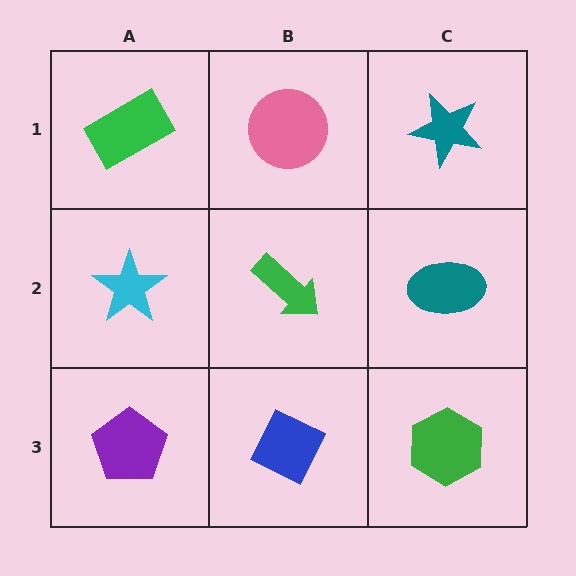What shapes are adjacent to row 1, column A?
A cyan star (row 2, column A), a pink circle (row 1, column B).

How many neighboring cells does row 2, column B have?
4.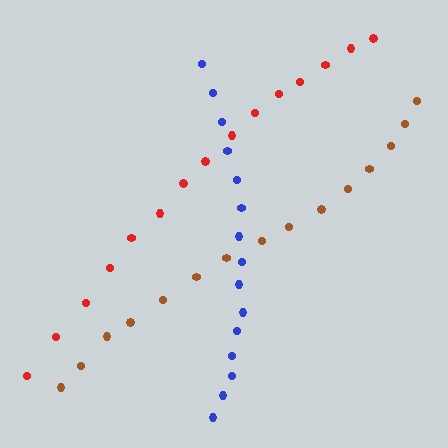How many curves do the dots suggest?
There are 3 distinct paths.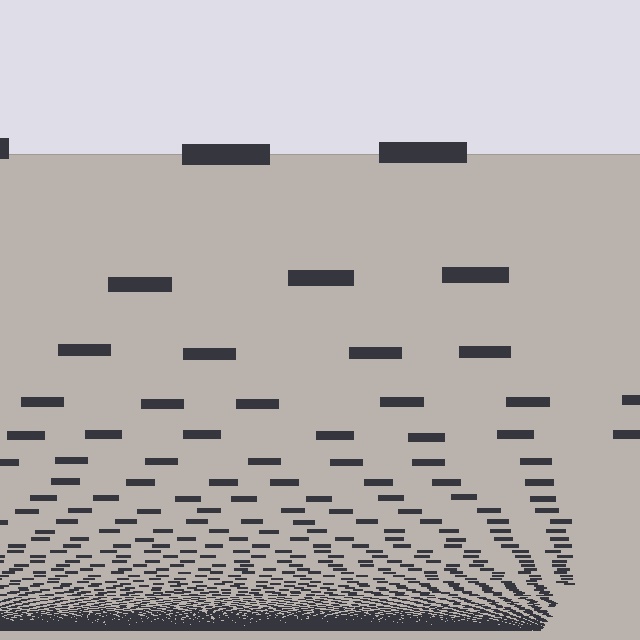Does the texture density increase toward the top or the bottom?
Density increases toward the bottom.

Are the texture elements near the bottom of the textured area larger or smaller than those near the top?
Smaller. The gradient is inverted — elements near the bottom are smaller and denser.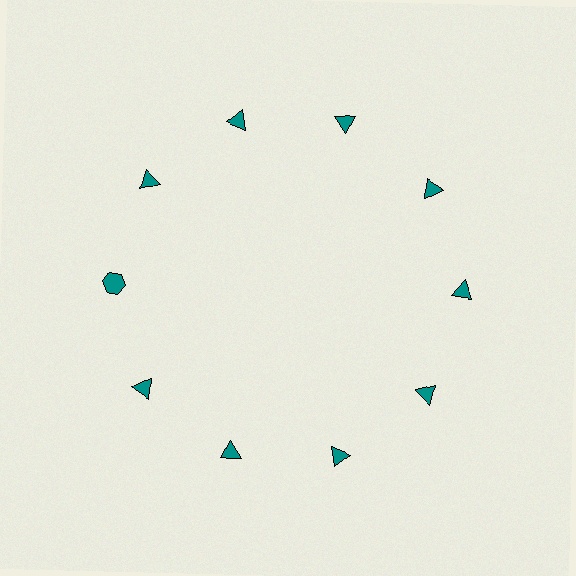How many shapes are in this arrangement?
There are 10 shapes arranged in a ring pattern.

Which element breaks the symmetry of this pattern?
The teal hexagon at roughly the 9 o'clock position breaks the symmetry. All other shapes are teal triangles.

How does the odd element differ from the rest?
It has a different shape: hexagon instead of triangle.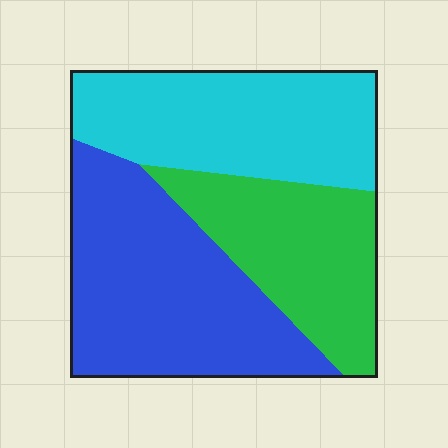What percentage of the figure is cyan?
Cyan takes up between a quarter and a half of the figure.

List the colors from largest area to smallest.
From largest to smallest: blue, cyan, green.